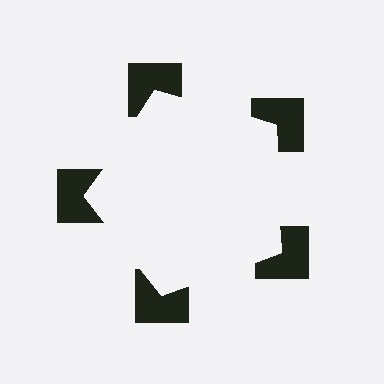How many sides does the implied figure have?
5 sides.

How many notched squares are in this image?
There are 5 — one at each vertex of the illusory pentagon.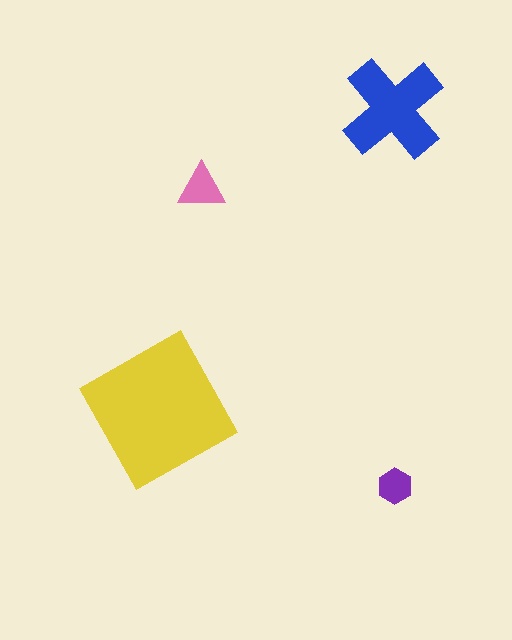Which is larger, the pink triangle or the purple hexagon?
The pink triangle.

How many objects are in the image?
There are 4 objects in the image.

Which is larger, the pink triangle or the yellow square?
The yellow square.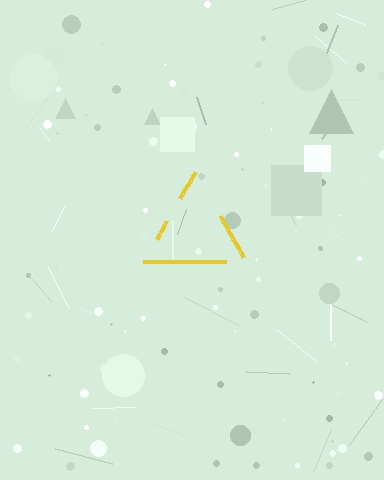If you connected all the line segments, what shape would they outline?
They would outline a triangle.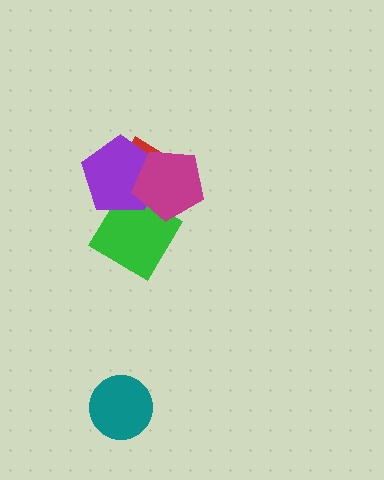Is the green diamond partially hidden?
Yes, it is partially covered by another shape.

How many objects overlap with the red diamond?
3 objects overlap with the red diamond.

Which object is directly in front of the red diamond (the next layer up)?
The green diamond is directly in front of the red diamond.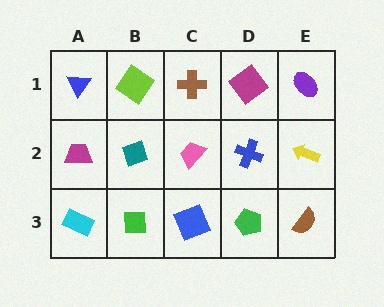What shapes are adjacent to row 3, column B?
A teal diamond (row 2, column B), a cyan rectangle (row 3, column A), a blue square (row 3, column C).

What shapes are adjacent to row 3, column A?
A magenta trapezoid (row 2, column A), a green square (row 3, column B).